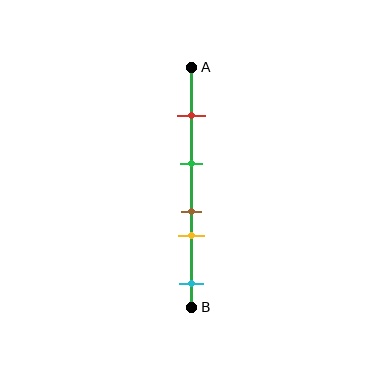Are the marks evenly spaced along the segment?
No, the marks are not evenly spaced.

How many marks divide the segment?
There are 5 marks dividing the segment.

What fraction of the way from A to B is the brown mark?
The brown mark is approximately 60% (0.6) of the way from A to B.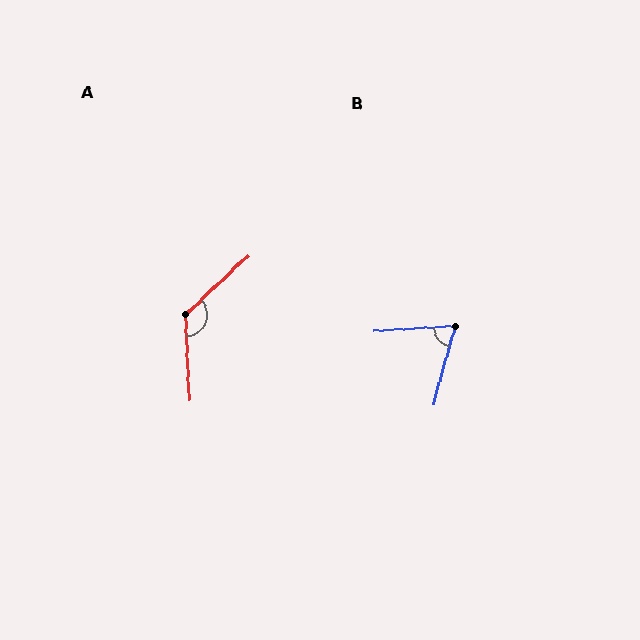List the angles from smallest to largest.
B (71°), A (131°).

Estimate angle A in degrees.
Approximately 131 degrees.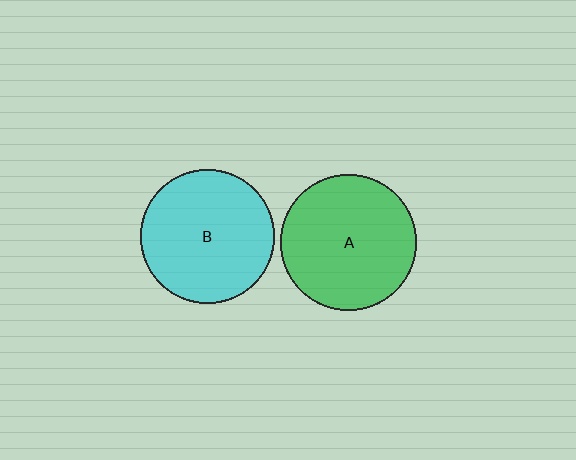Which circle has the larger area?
Circle A (green).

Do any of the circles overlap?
No, none of the circles overlap.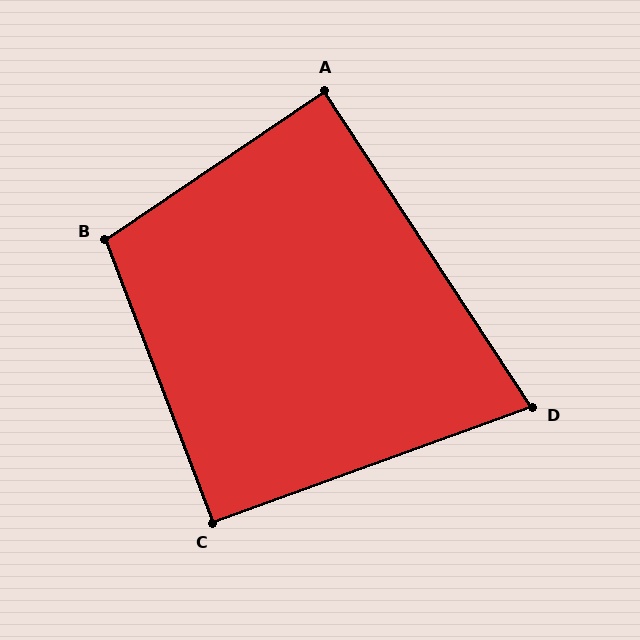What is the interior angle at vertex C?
Approximately 91 degrees (approximately right).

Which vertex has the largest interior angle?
B, at approximately 103 degrees.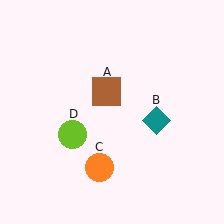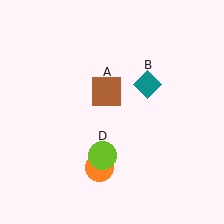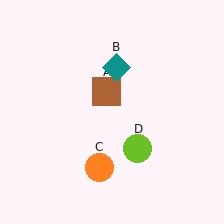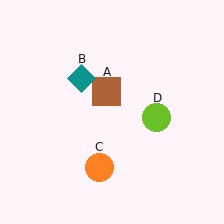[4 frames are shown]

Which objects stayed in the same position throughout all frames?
Brown square (object A) and orange circle (object C) remained stationary.